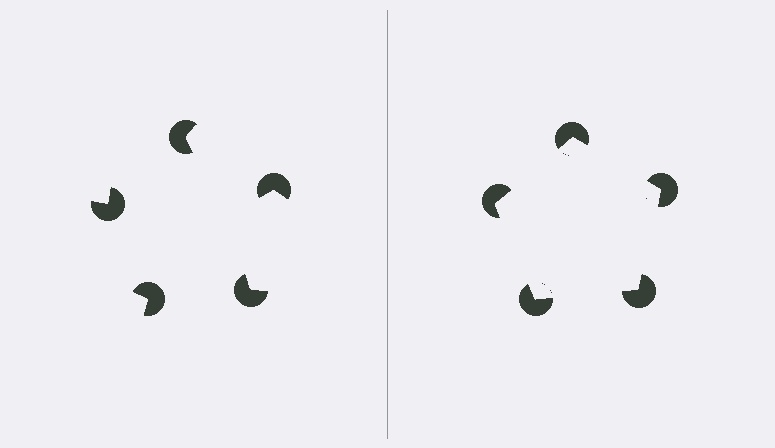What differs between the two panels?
The pac-man discs are positioned identically on both sides; only the wedge orientations differ. On the right they align to a pentagon; on the left they are misaligned.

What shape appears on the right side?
An illusory pentagon.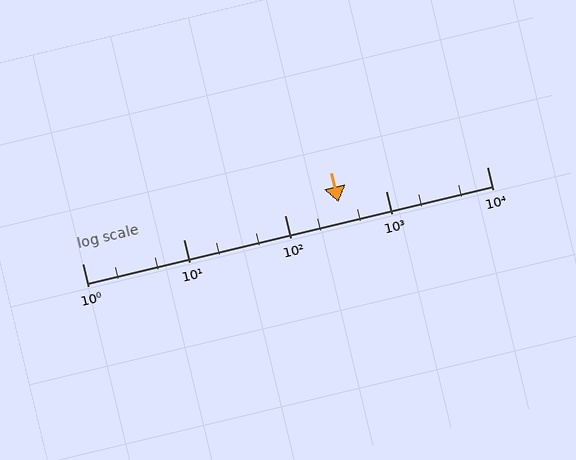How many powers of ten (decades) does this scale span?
The scale spans 4 decades, from 1 to 10000.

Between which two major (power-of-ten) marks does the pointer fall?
The pointer is between 100 and 1000.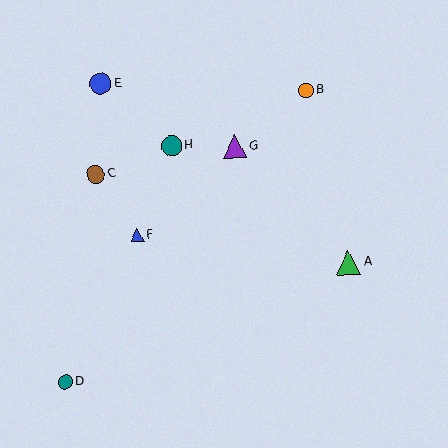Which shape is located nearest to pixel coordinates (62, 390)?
The teal circle (labeled D) at (65, 382) is nearest to that location.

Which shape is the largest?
The green triangle (labeled A) is the largest.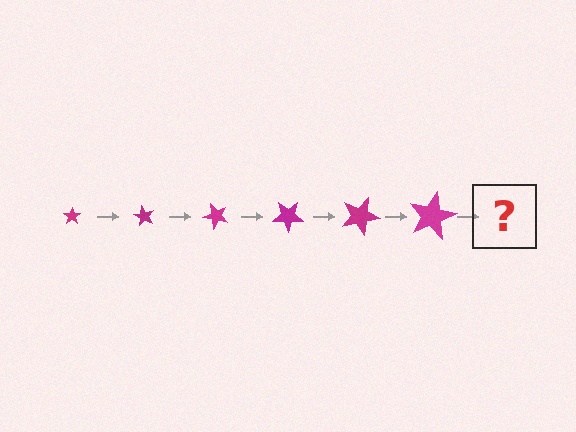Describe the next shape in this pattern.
It should be a star, larger than the previous one and rotated 360 degrees from the start.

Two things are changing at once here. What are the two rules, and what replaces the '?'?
The two rules are that the star grows larger each step and it rotates 60 degrees each step. The '?' should be a star, larger than the previous one and rotated 360 degrees from the start.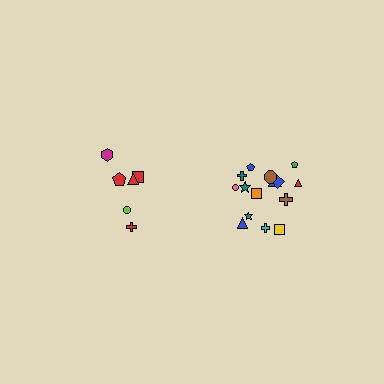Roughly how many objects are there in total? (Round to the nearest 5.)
Roughly 20 objects in total.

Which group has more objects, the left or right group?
The right group.